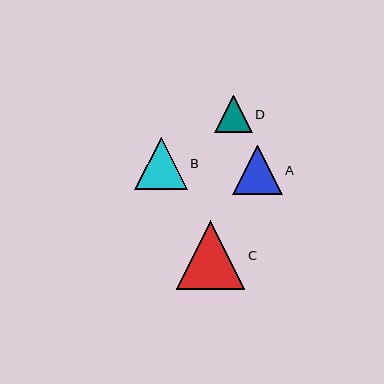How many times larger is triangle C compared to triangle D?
Triangle C is approximately 1.8 times the size of triangle D.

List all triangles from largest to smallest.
From largest to smallest: C, B, A, D.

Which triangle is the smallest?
Triangle D is the smallest with a size of approximately 37 pixels.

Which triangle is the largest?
Triangle C is the largest with a size of approximately 68 pixels.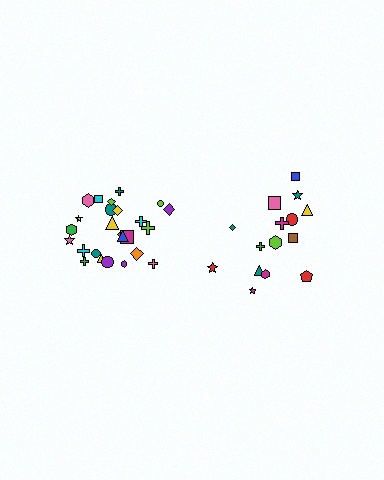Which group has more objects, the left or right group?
The left group.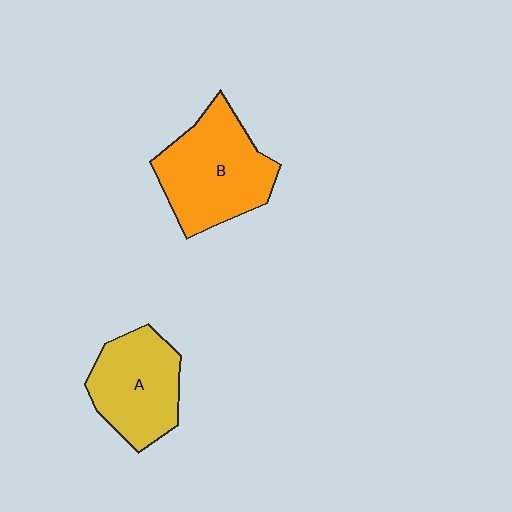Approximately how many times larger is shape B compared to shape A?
Approximately 1.2 times.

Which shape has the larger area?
Shape B (orange).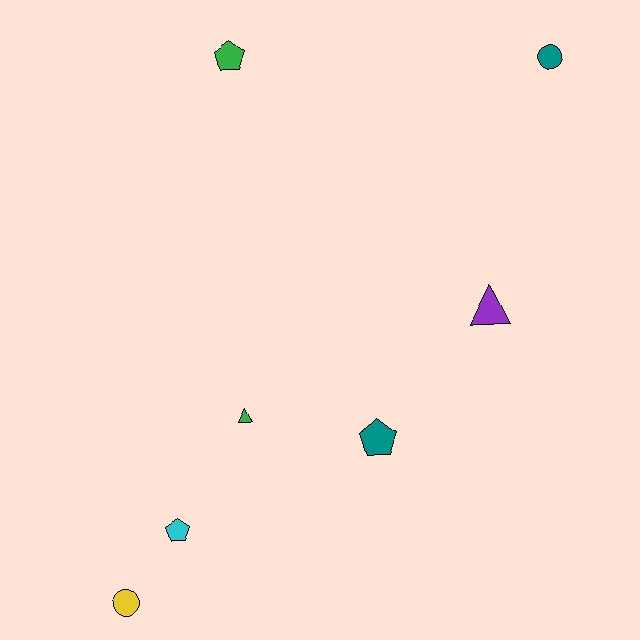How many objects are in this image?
There are 7 objects.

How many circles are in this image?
There are 2 circles.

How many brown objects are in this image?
There are no brown objects.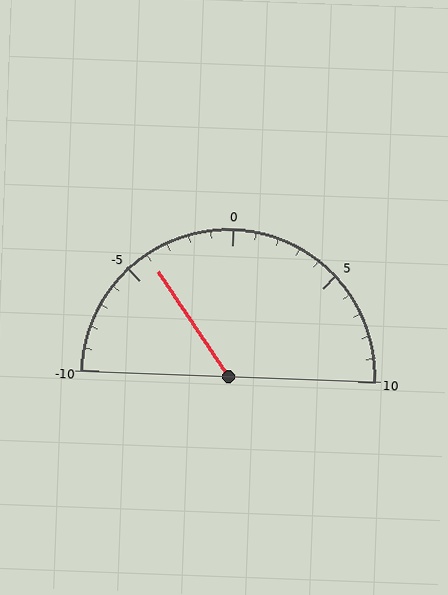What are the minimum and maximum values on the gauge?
The gauge ranges from -10 to 10.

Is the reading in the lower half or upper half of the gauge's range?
The reading is in the lower half of the range (-10 to 10).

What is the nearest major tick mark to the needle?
The nearest major tick mark is -5.